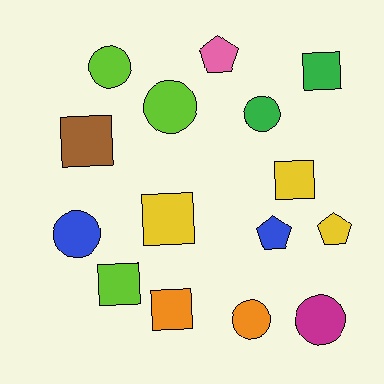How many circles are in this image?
There are 6 circles.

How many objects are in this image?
There are 15 objects.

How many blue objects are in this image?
There are 2 blue objects.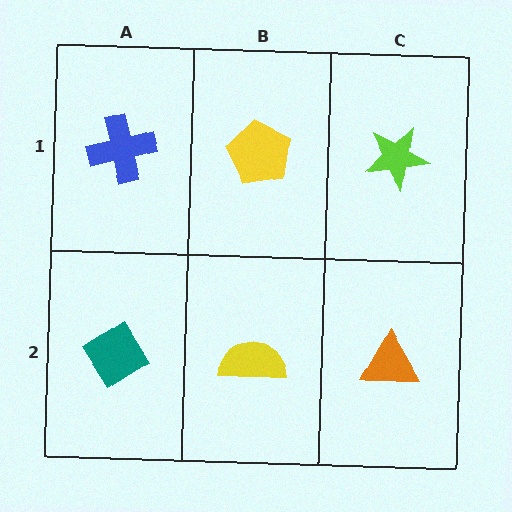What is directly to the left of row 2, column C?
A yellow semicircle.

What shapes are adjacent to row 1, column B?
A yellow semicircle (row 2, column B), a blue cross (row 1, column A), a lime star (row 1, column C).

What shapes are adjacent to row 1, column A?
A teal diamond (row 2, column A), a yellow pentagon (row 1, column B).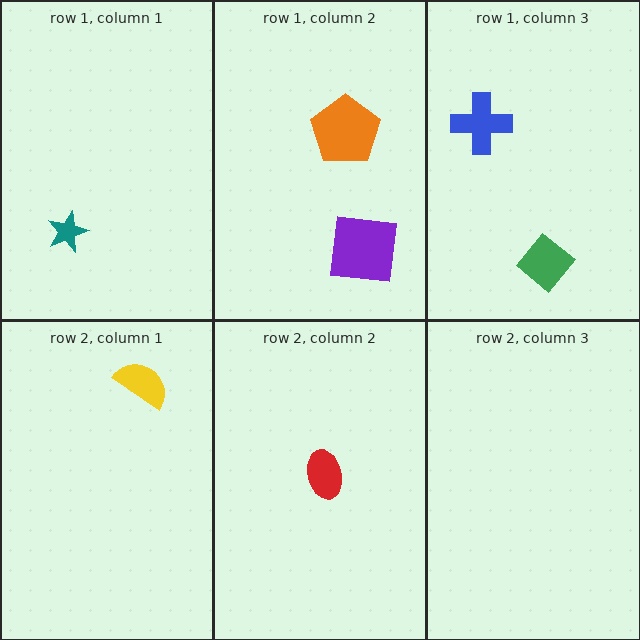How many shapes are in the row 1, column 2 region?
2.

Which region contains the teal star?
The row 1, column 1 region.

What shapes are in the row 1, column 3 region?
The blue cross, the green diamond.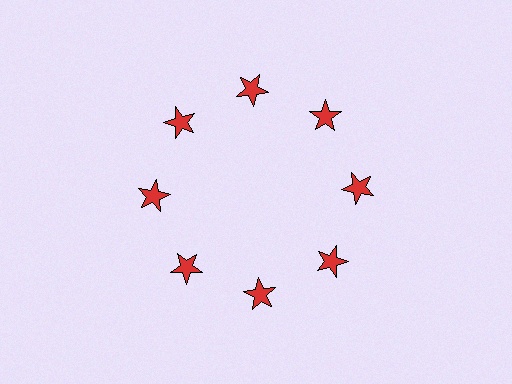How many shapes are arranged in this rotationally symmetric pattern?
There are 8 shapes, arranged in 8 groups of 1.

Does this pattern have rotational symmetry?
Yes, this pattern has 8-fold rotational symmetry. It looks the same after rotating 45 degrees around the center.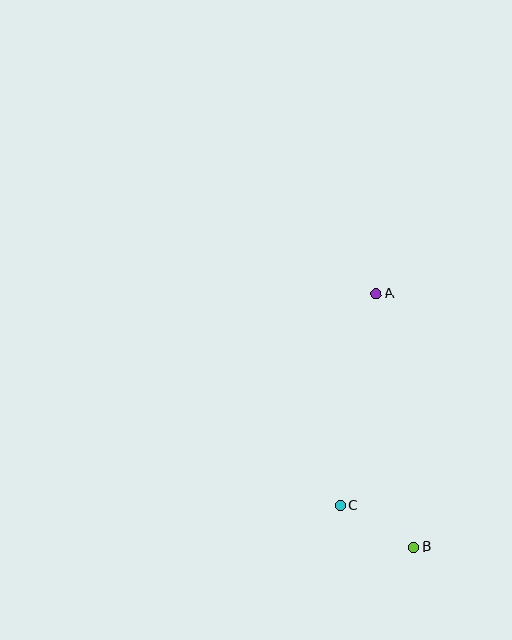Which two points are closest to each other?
Points B and C are closest to each other.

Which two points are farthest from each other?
Points A and B are farthest from each other.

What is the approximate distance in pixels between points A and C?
The distance between A and C is approximately 215 pixels.